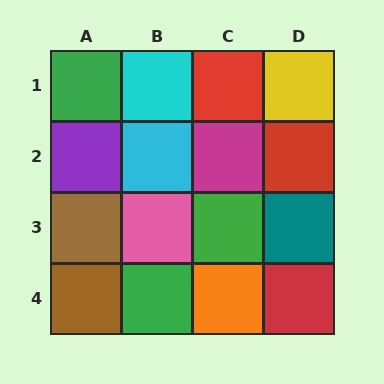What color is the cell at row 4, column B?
Green.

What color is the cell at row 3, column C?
Green.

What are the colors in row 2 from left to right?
Purple, cyan, magenta, red.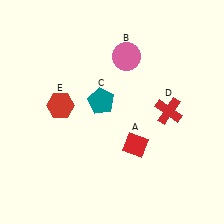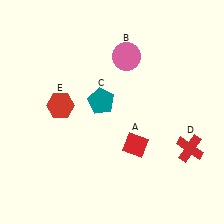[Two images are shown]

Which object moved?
The red cross (D) moved down.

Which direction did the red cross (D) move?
The red cross (D) moved down.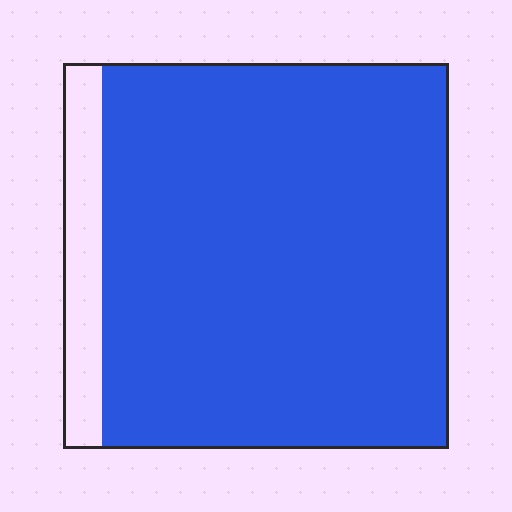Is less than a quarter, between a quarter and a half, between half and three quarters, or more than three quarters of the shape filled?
More than three quarters.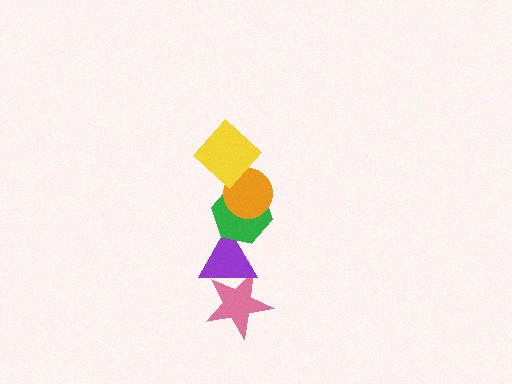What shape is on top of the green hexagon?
The orange circle is on top of the green hexagon.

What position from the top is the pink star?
The pink star is 5th from the top.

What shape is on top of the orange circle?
The yellow diamond is on top of the orange circle.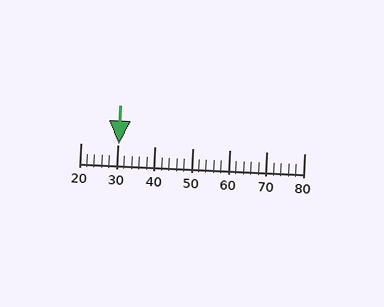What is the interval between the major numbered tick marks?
The major tick marks are spaced 10 units apart.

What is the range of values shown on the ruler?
The ruler shows values from 20 to 80.